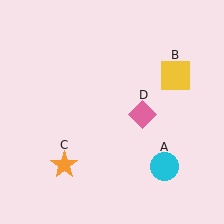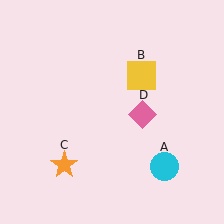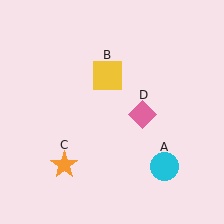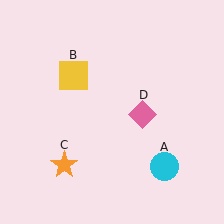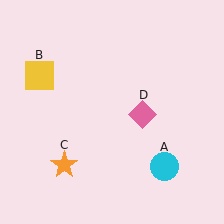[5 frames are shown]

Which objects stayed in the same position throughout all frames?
Cyan circle (object A) and orange star (object C) and pink diamond (object D) remained stationary.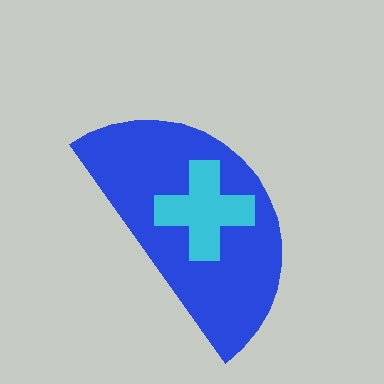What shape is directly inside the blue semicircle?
The cyan cross.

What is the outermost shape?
The blue semicircle.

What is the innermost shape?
The cyan cross.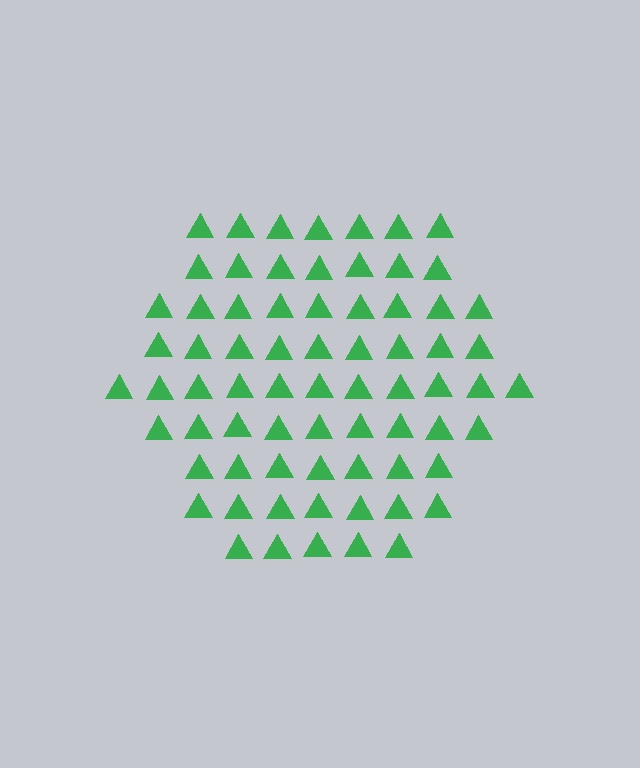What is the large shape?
The large shape is a hexagon.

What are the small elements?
The small elements are triangles.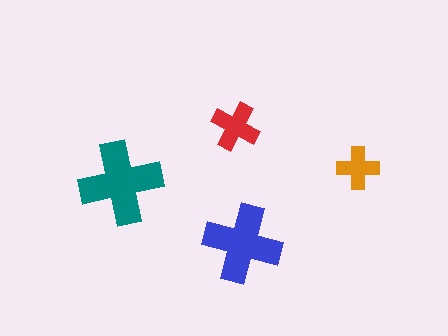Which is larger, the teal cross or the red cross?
The teal one.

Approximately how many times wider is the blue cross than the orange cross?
About 2 times wider.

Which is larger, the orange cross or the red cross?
The red one.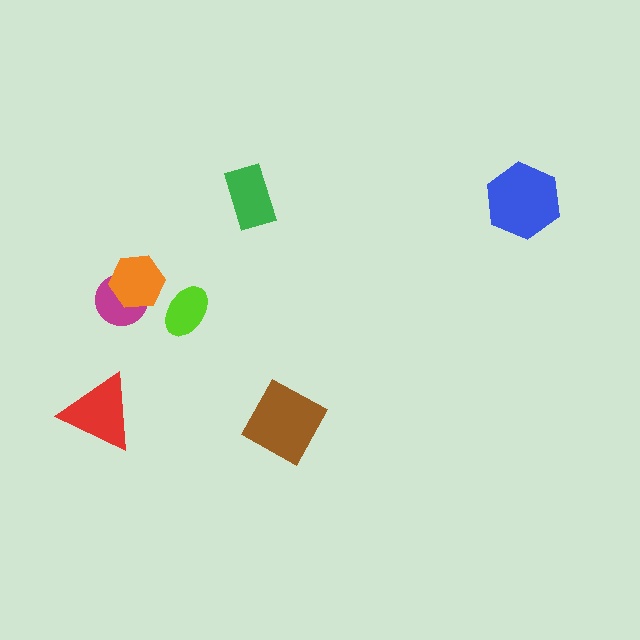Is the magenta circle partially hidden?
Yes, it is partially covered by another shape.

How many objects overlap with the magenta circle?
1 object overlaps with the magenta circle.